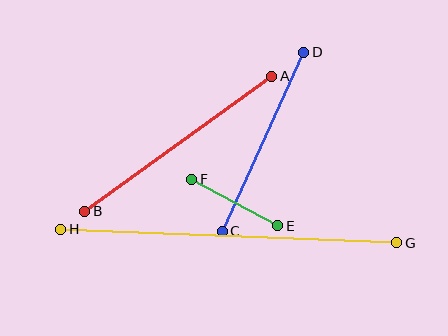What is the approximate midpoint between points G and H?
The midpoint is at approximately (229, 236) pixels.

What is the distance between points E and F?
The distance is approximately 98 pixels.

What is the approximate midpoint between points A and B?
The midpoint is at approximately (178, 144) pixels.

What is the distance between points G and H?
The distance is approximately 336 pixels.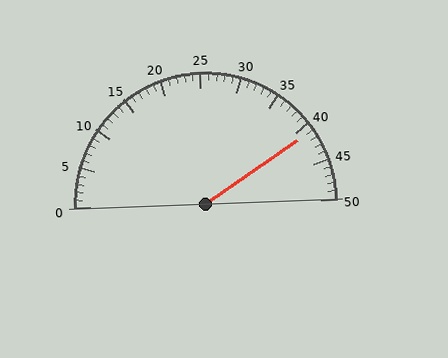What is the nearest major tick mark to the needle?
The nearest major tick mark is 40.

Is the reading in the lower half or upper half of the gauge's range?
The reading is in the upper half of the range (0 to 50).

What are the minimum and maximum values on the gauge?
The gauge ranges from 0 to 50.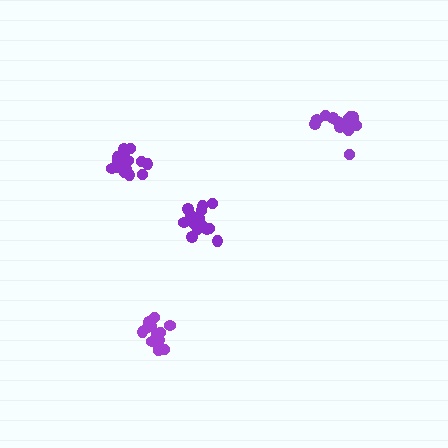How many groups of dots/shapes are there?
There are 4 groups.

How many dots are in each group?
Group 1: 14 dots, Group 2: 13 dots, Group 3: 16 dots, Group 4: 16 dots (59 total).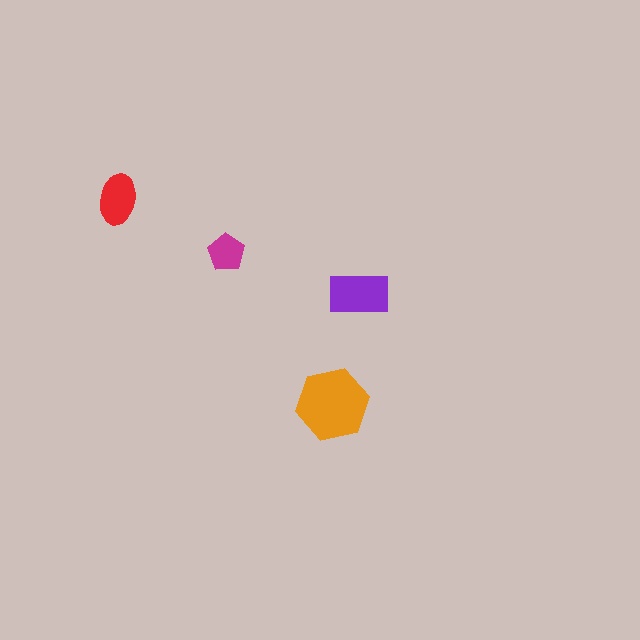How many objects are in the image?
There are 4 objects in the image.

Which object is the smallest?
The magenta pentagon.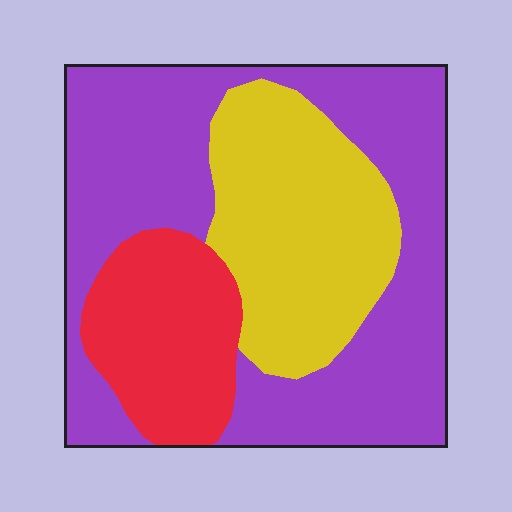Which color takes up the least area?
Red, at roughly 20%.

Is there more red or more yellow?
Yellow.